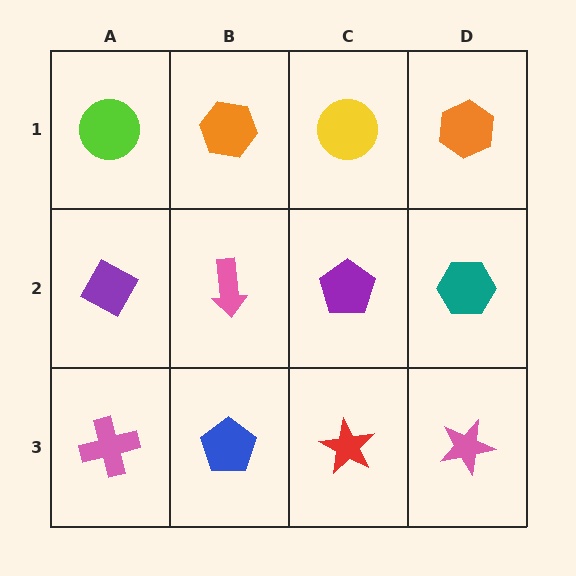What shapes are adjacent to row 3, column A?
A purple diamond (row 2, column A), a blue pentagon (row 3, column B).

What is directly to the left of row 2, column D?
A purple pentagon.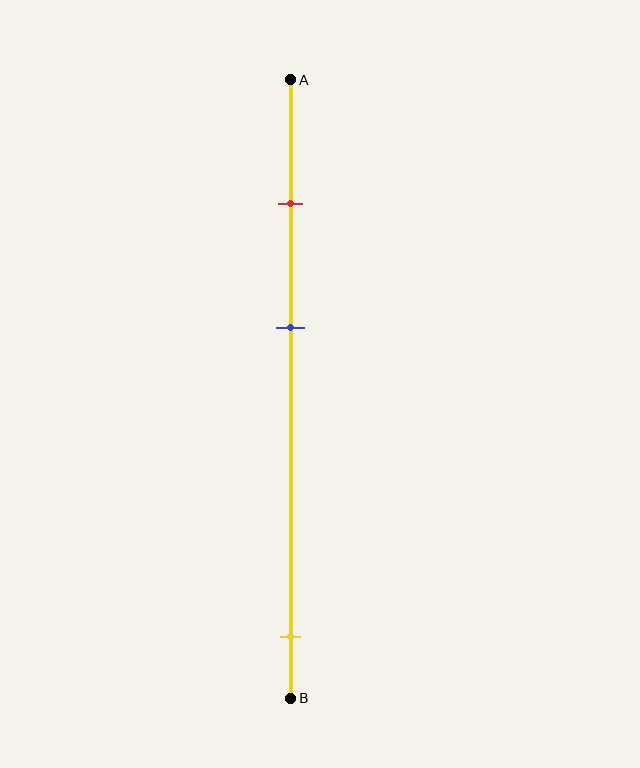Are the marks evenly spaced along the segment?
No, the marks are not evenly spaced.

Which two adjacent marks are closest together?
The red and blue marks are the closest adjacent pair.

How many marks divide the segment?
There are 3 marks dividing the segment.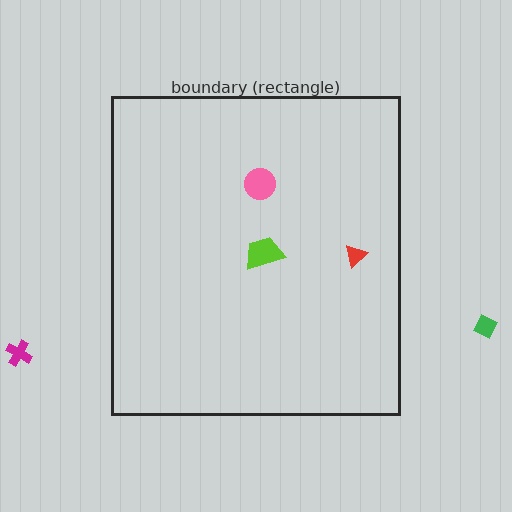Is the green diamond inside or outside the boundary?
Outside.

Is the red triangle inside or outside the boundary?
Inside.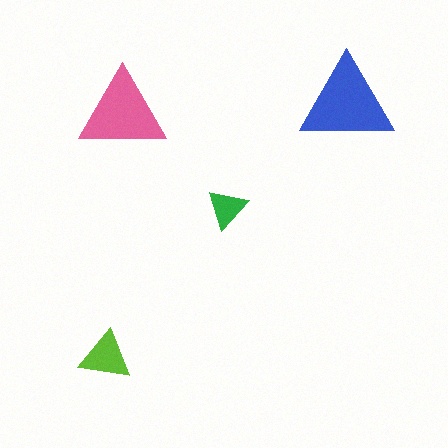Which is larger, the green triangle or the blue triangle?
The blue one.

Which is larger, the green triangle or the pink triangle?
The pink one.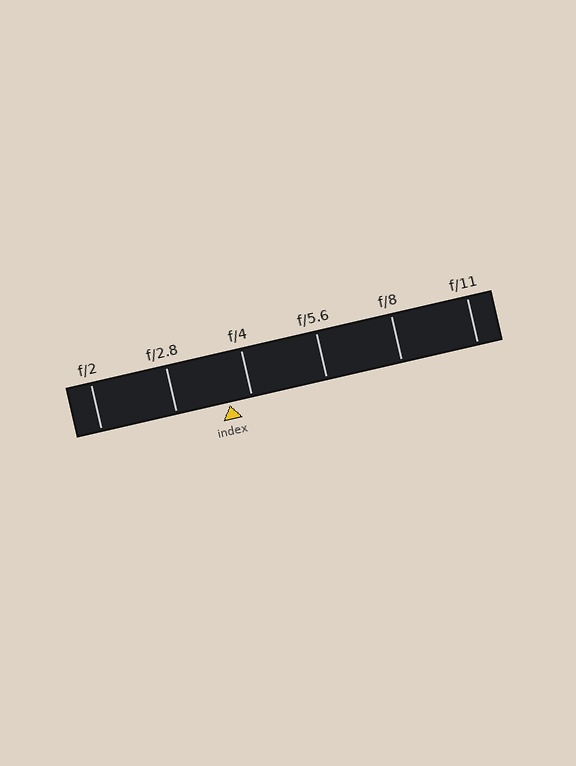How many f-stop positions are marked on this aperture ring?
There are 6 f-stop positions marked.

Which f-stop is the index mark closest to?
The index mark is closest to f/4.